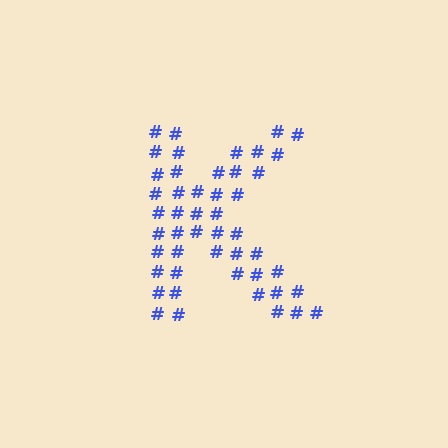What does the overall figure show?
The overall figure shows the letter K.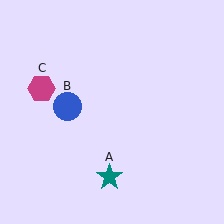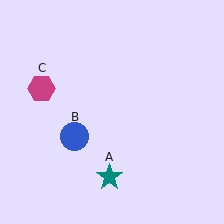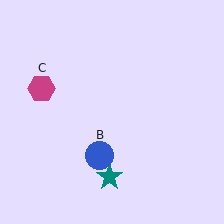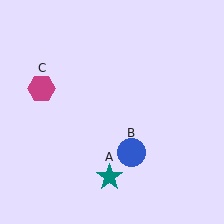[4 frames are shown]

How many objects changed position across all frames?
1 object changed position: blue circle (object B).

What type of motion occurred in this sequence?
The blue circle (object B) rotated counterclockwise around the center of the scene.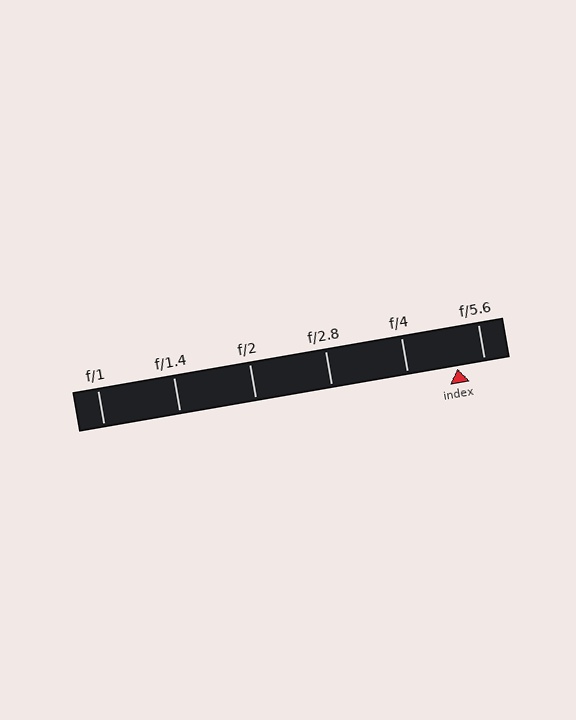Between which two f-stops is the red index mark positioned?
The index mark is between f/4 and f/5.6.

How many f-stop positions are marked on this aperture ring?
There are 6 f-stop positions marked.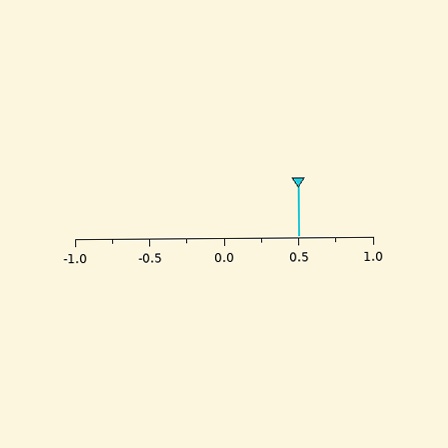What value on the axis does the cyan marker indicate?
The marker indicates approximately 0.5.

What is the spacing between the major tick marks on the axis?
The major ticks are spaced 0.5 apart.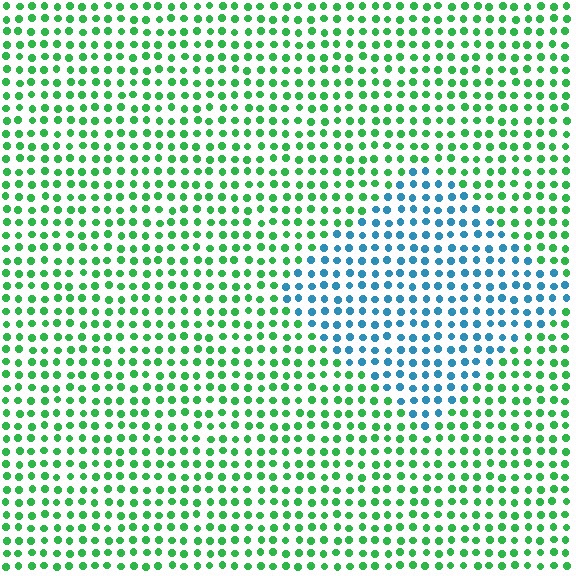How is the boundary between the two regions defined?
The boundary is defined purely by a slight shift in hue (about 66 degrees). Spacing, size, and orientation are identical on both sides.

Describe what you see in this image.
The image is filled with small green elements in a uniform arrangement. A diamond-shaped region is visible where the elements are tinted to a slightly different hue, forming a subtle color boundary.